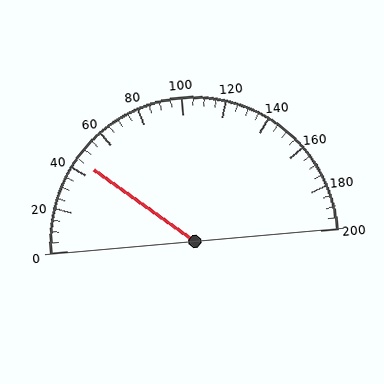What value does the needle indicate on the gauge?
The needle indicates approximately 45.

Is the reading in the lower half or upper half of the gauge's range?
The reading is in the lower half of the range (0 to 200).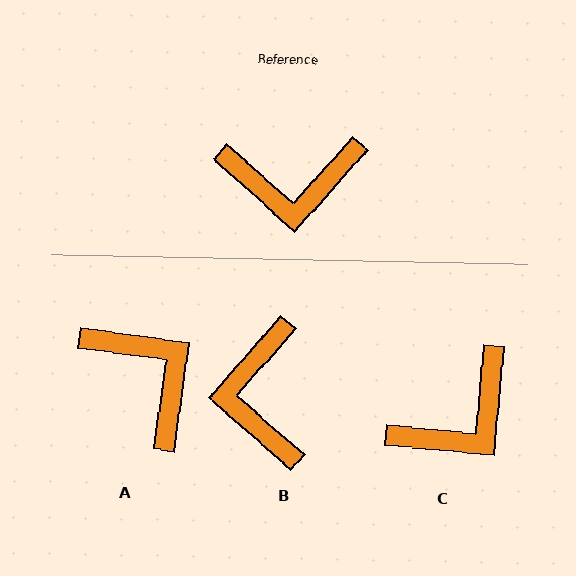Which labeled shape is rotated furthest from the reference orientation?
A, about 124 degrees away.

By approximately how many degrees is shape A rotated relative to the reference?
Approximately 124 degrees counter-clockwise.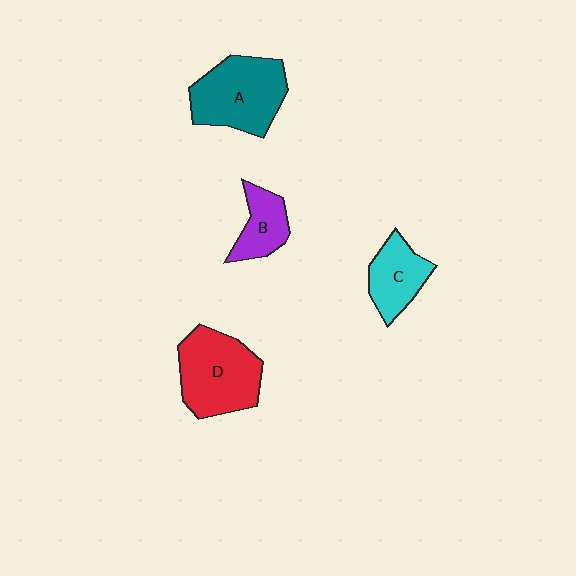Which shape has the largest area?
Shape D (red).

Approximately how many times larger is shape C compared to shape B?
Approximately 1.2 times.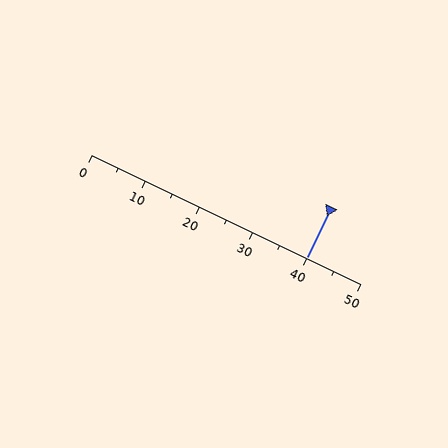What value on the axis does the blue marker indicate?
The marker indicates approximately 40.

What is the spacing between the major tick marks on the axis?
The major ticks are spaced 10 apart.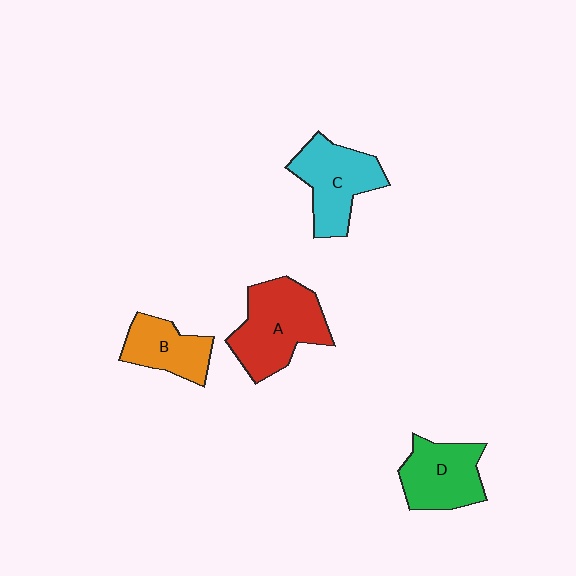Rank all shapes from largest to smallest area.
From largest to smallest: A (red), C (cyan), D (green), B (orange).